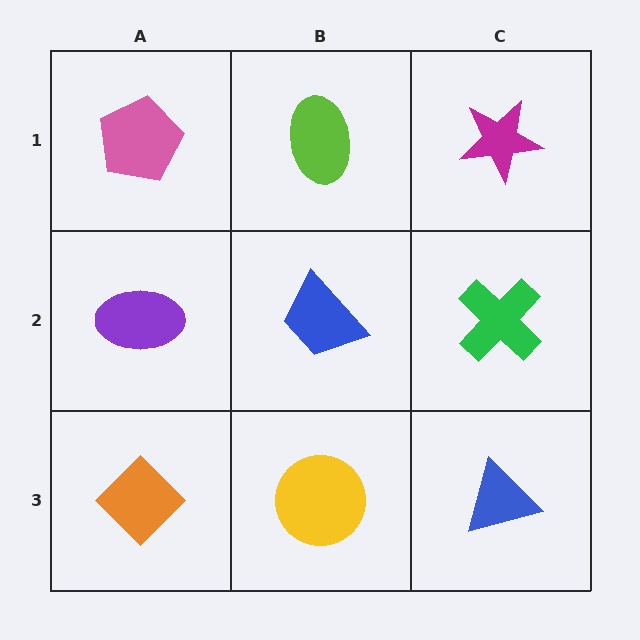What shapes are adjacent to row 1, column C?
A green cross (row 2, column C), a lime ellipse (row 1, column B).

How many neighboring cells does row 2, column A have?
3.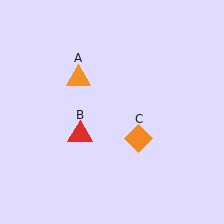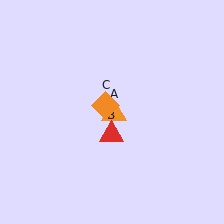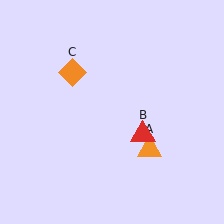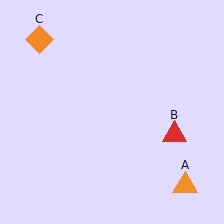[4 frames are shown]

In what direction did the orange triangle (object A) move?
The orange triangle (object A) moved down and to the right.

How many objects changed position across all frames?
3 objects changed position: orange triangle (object A), red triangle (object B), orange diamond (object C).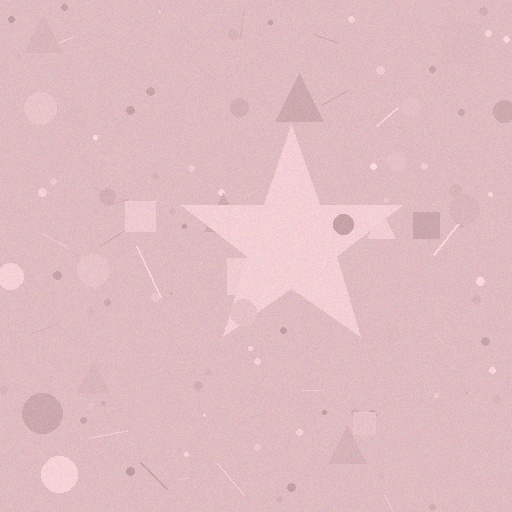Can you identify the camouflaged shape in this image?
The camouflaged shape is a star.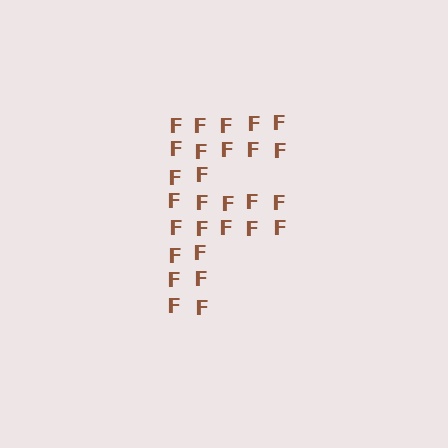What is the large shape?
The large shape is the letter F.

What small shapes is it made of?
It is made of small letter F's.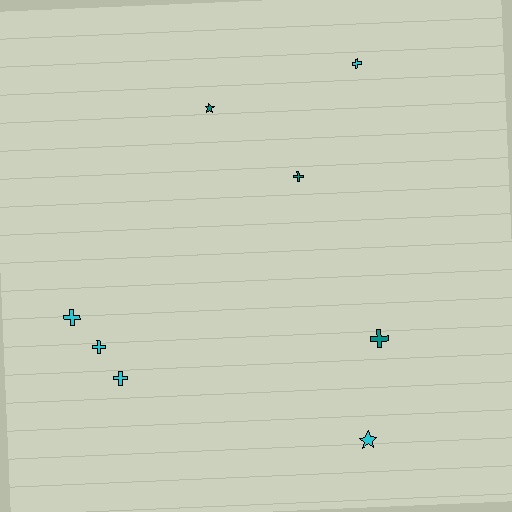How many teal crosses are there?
There are 2 teal crosses.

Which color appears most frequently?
Cyan, with 5 objects.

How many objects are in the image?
There are 8 objects.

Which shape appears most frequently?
Cross, with 6 objects.